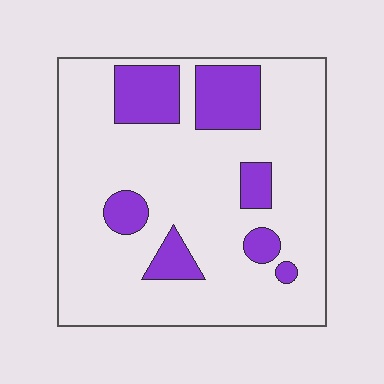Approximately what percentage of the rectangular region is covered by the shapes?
Approximately 20%.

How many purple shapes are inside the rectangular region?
7.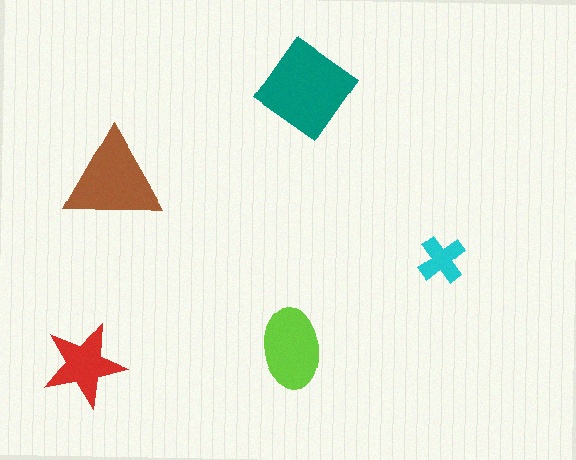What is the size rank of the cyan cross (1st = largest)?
5th.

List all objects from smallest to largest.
The cyan cross, the red star, the lime ellipse, the brown triangle, the teal diamond.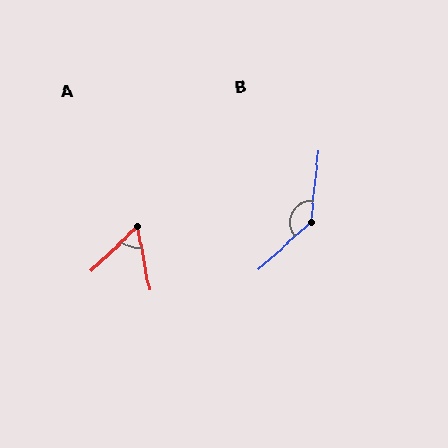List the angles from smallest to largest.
A (57°), B (138°).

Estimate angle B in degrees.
Approximately 138 degrees.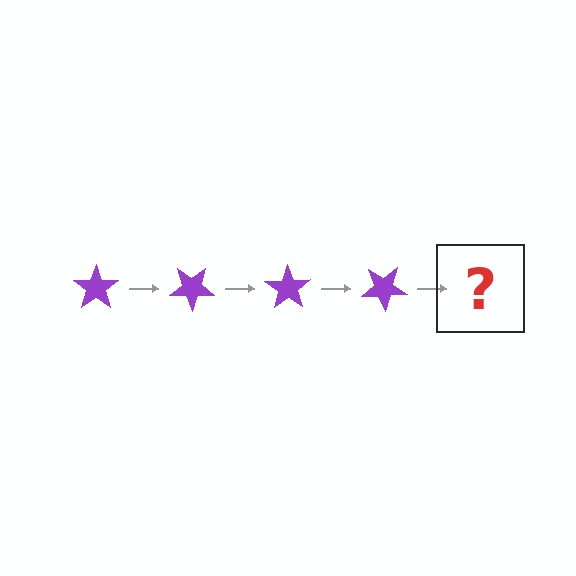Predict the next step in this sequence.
The next step is a purple star rotated 140 degrees.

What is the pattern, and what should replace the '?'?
The pattern is that the star rotates 35 degrees each step. The '?' should be a purple star rotated 140 degrees.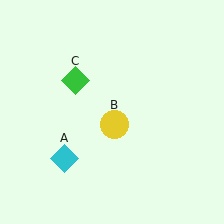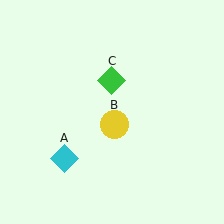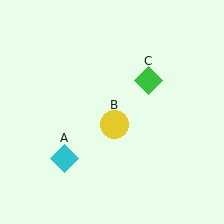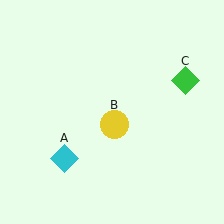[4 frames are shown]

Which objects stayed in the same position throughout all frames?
Cyan diamond (object A) and yellow circle (object B) remained stationary.